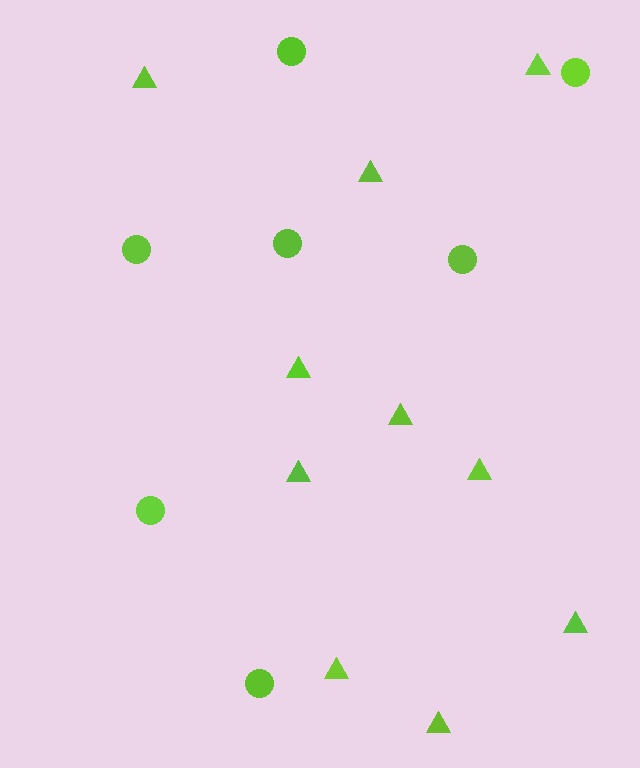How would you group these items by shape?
There are 2 groups: one group of triangles (10) and one group of circles (7).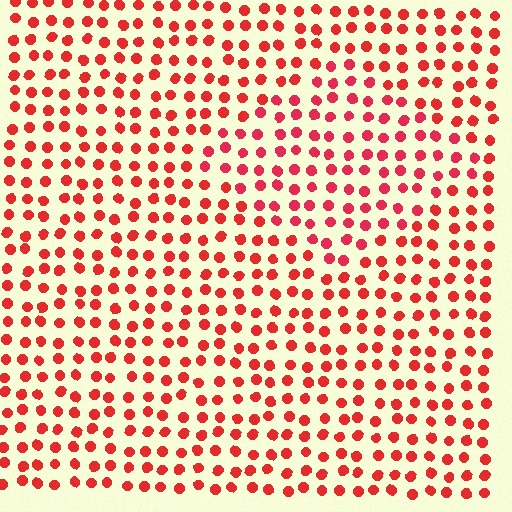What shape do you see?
I see a diamond.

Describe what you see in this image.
The image is filled with small red elements in a uniform arrangement. A diamond-shaped region is visible where the elements are tinted to a slightly different hue, forming a subtle color boundary.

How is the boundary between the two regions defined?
The boundary is defined purely by a slight shift in hue (about 13 degrees). Spacing, size, and orientation are identical on both sides.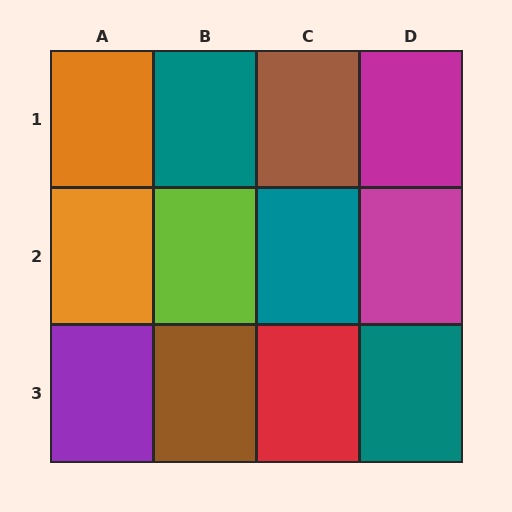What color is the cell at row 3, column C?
Red.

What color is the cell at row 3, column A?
Purple.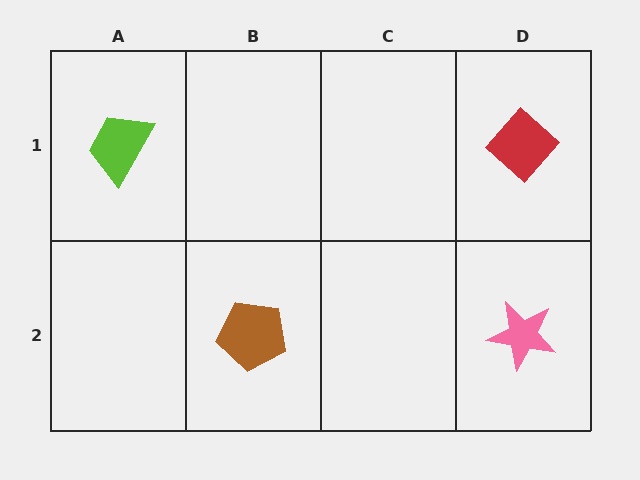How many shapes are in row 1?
2 shapes.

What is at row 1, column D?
A red diamond.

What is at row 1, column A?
A lime trapezoid.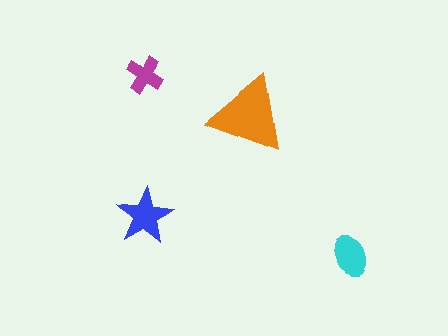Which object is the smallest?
The magenta cross.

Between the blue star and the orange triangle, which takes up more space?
The orange triangle.